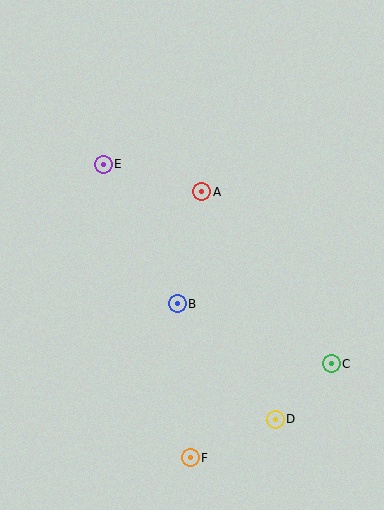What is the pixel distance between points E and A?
The distance between E and A is 102 pixels.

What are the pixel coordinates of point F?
Point F is at (190, 458).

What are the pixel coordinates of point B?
Point B is at (177, 304).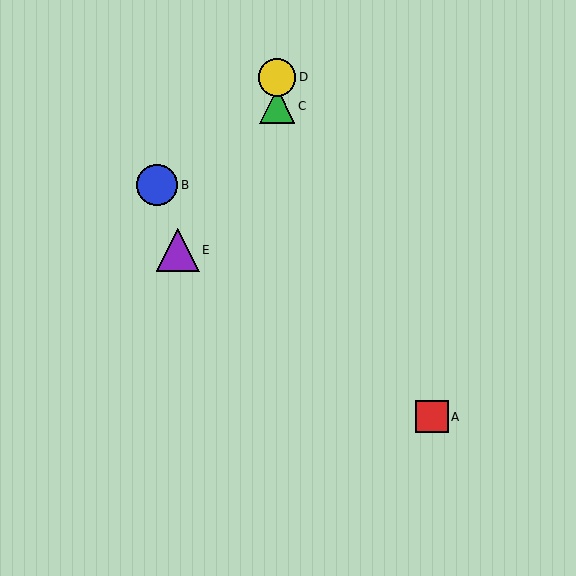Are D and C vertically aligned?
Yes, both are at x≈277.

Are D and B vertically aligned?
No, D is at x≈277 and B is at x≈157.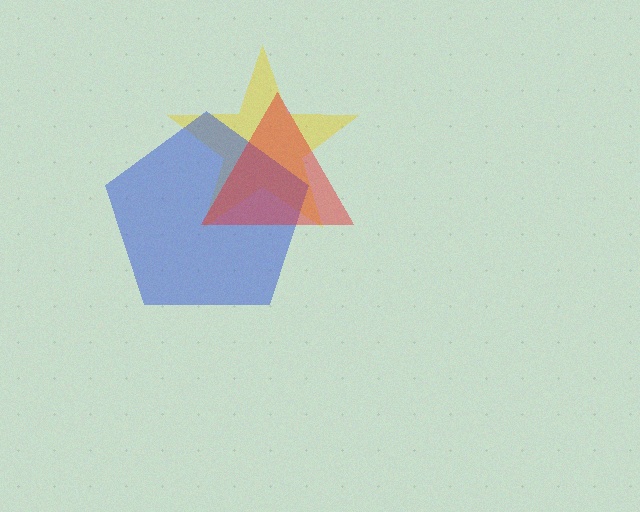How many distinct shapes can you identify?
There are 3 distinct shapes: a yellow star, a blue pentagon, a red triangle.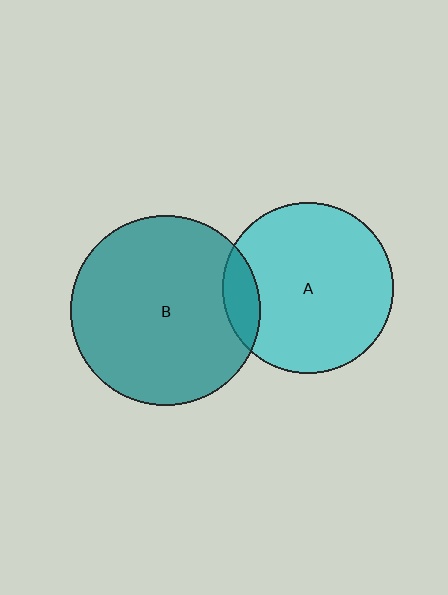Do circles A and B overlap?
Yes.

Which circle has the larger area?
Circle B (teal).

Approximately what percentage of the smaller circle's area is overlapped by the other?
Approximately 10%.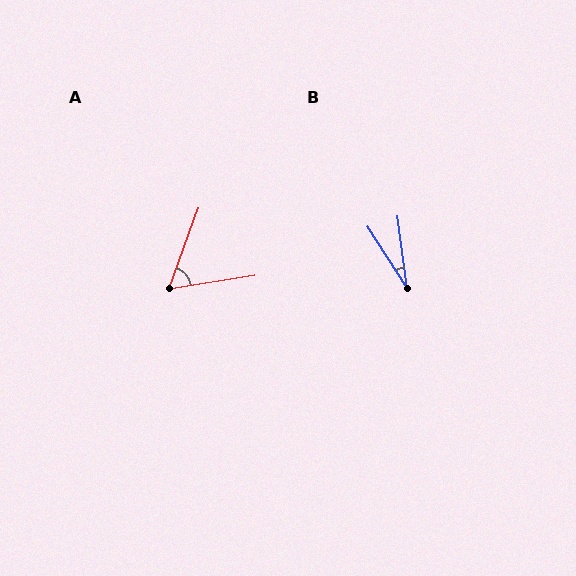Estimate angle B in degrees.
Approximately 26 degrees.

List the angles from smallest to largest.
B (26°), A (61°).